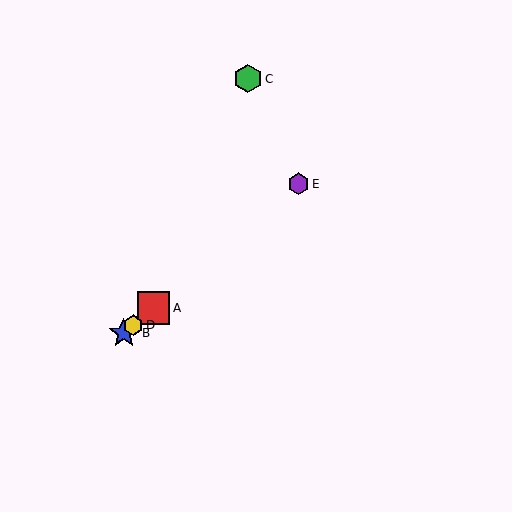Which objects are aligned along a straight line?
Objects A, B, D, E are aligned along a straight line.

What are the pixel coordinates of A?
Object A is at (153, 308).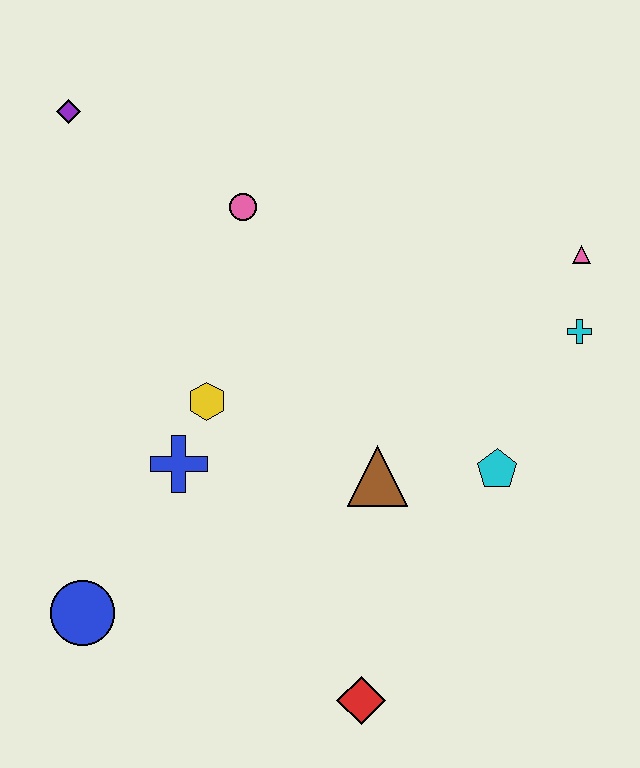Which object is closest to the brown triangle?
The cyan pentagon is closest to the brown triangle.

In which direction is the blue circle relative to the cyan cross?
The blue circle is to the left of the cyan cross.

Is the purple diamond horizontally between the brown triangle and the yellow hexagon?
No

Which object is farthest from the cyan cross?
The blue circle is farthest from the cyan cross.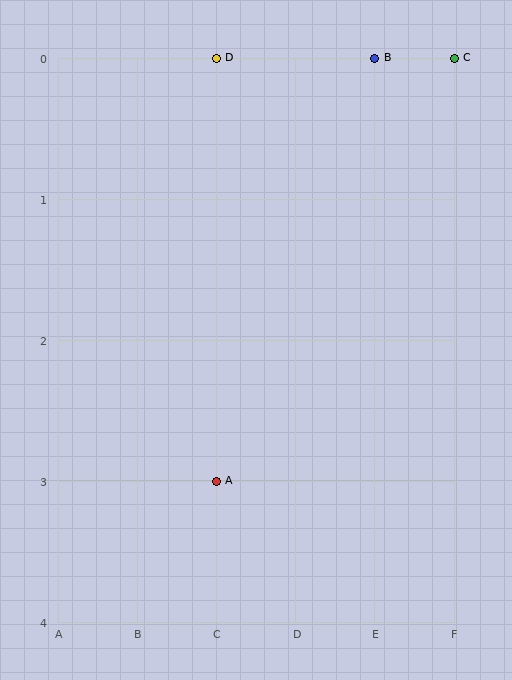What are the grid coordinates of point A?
Point A is at grid coordinates (C, 3).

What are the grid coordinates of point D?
Point D is at grid coordinates (C, 0).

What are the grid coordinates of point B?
Point B is at grid coordinates (E, 0).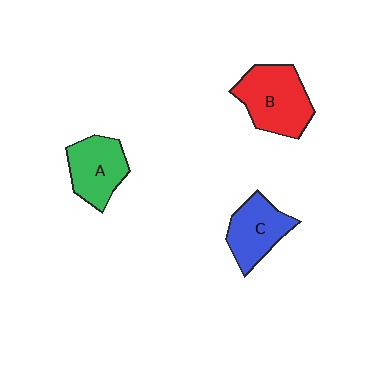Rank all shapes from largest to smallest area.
From largest to smallest: B (red), A (green), C (blue).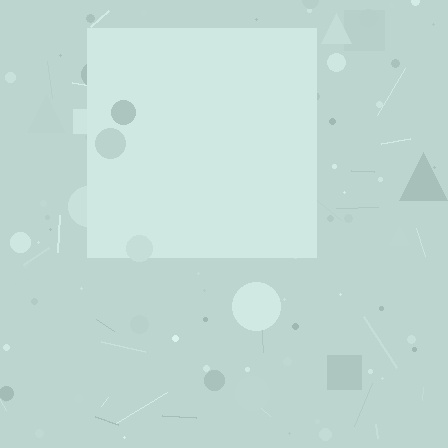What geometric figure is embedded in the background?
A square is embedded in the background.